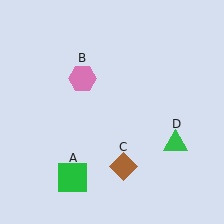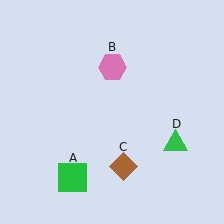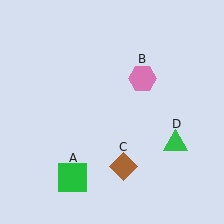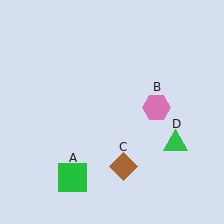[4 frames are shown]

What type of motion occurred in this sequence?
The pink hexagon (object B) rotated clockwise around the center of the scene.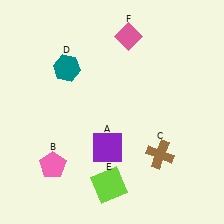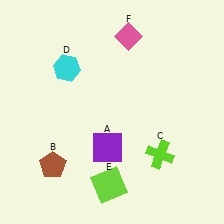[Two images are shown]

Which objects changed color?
B changed from pink to brown. C changed from brown to lime. D changed from teal to cyan.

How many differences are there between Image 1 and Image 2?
There are 3 differences between the two images.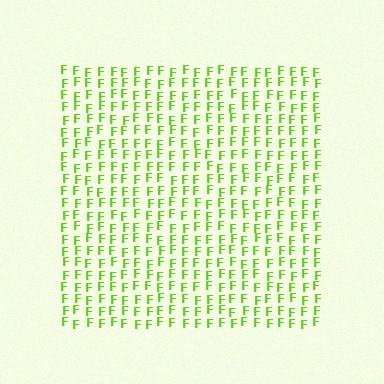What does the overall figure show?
The overall figure shows a square.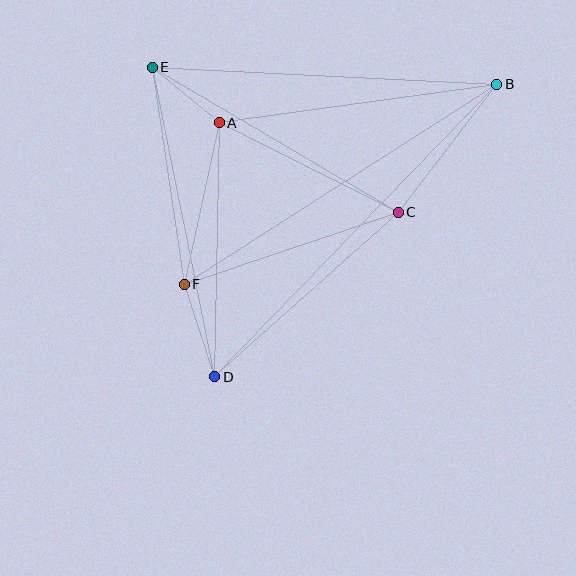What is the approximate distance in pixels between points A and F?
The distance between A and F is approximately 165 pixels.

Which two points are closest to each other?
Points A and E are closest to each other.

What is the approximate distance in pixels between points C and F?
The distance between C and F is approximately 226 pixels.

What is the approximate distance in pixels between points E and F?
The distance between E and F is approximately 219 pixels.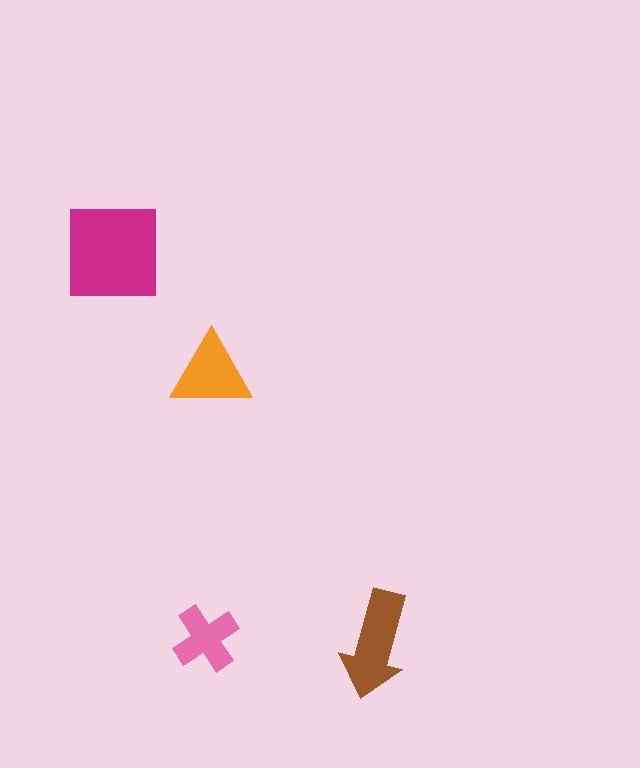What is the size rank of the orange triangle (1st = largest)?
3rd.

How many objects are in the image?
There are 4 objects in the image.